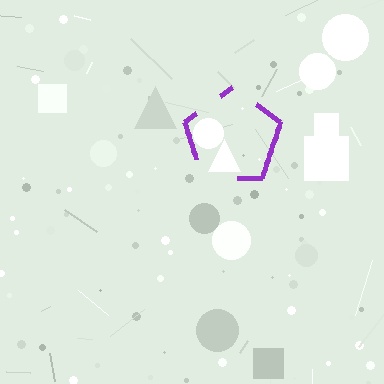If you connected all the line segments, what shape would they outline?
They would outline a pentagon.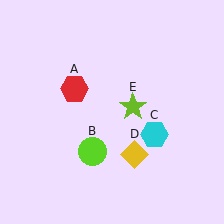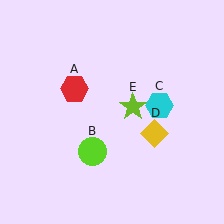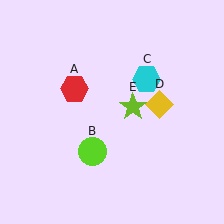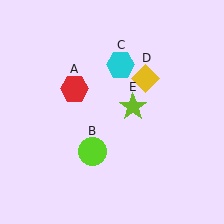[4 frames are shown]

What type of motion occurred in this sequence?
The cyan hexagon (object C), yellow diamond (object D) rotated counterclockwise around the center of the scene.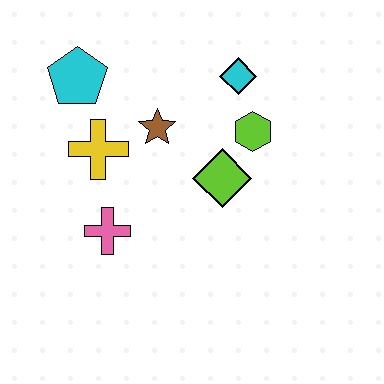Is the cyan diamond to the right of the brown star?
Yes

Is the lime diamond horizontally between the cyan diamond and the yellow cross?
Yes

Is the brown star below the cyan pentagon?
Yes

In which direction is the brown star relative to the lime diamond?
The brown star is to the left of the lime diamond.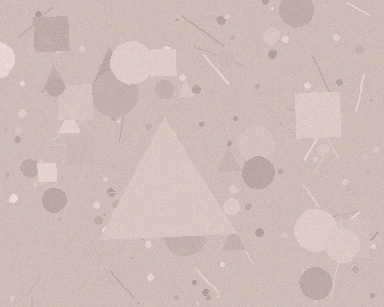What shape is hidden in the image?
A triangle is hidden in the image.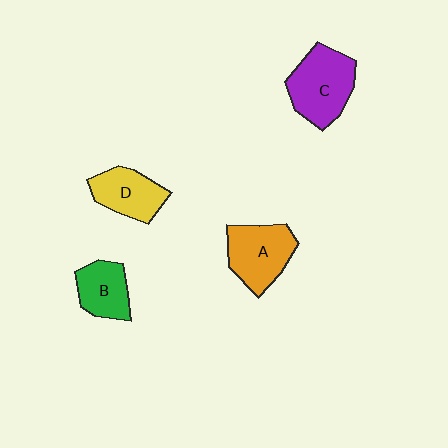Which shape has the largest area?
Shape C (purple).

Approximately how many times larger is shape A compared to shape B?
Approximately 1.4 times.